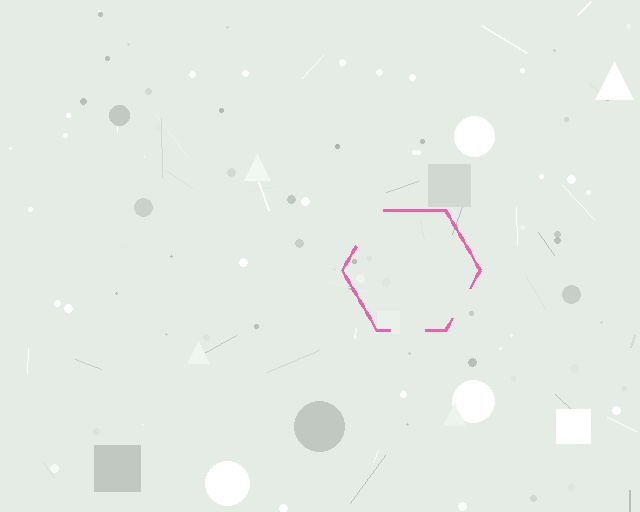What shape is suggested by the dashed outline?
The dashed outline suggests a hexagon.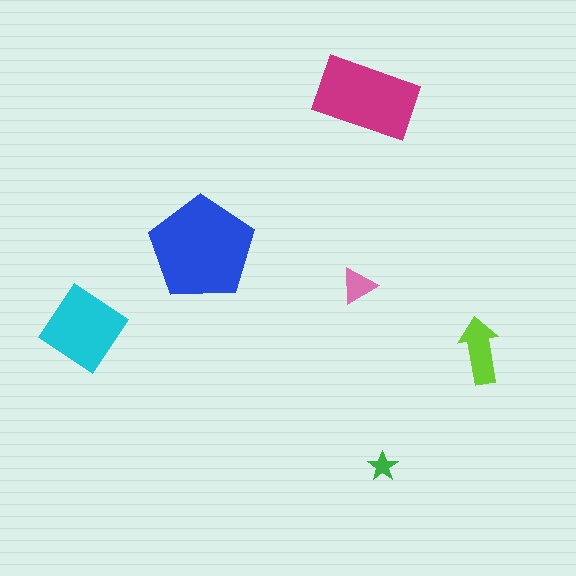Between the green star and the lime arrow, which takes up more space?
The lime arrow.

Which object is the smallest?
The green star.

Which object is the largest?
The blue pentagon.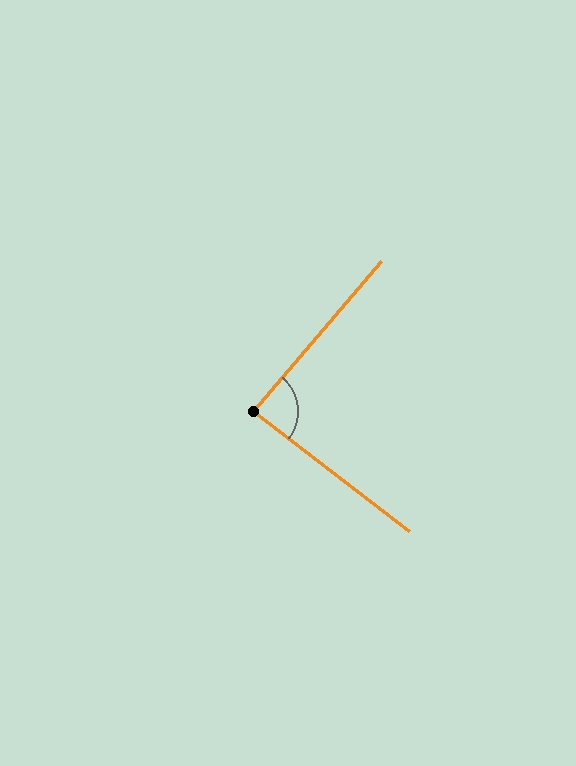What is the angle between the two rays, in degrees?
Approximately 87 degrees.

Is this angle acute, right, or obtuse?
It is approximately a right angle.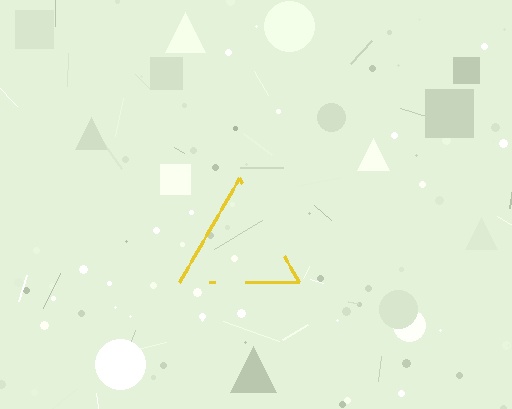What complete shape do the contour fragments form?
The contour fragments form a triangle.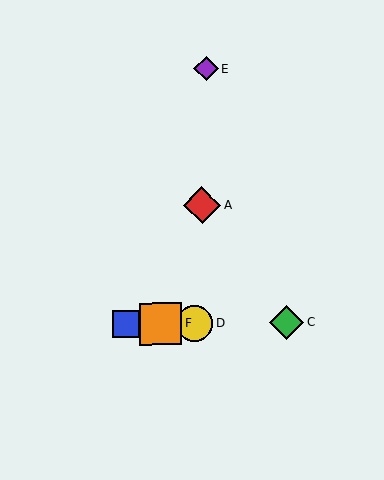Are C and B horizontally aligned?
Yes, both are at y≈322.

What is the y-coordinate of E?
Object E is at y≈68.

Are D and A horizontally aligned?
No, D is at y≈323 and A is at y≈205.